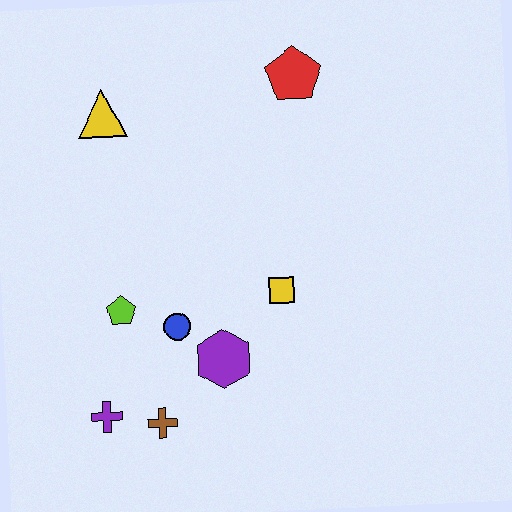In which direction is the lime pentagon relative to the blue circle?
The lime pentagon is to the left of the blue circle.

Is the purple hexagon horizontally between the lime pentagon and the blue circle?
No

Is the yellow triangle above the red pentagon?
No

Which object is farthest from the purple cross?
The red pentagon is farthest from the purple cross.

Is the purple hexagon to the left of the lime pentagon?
No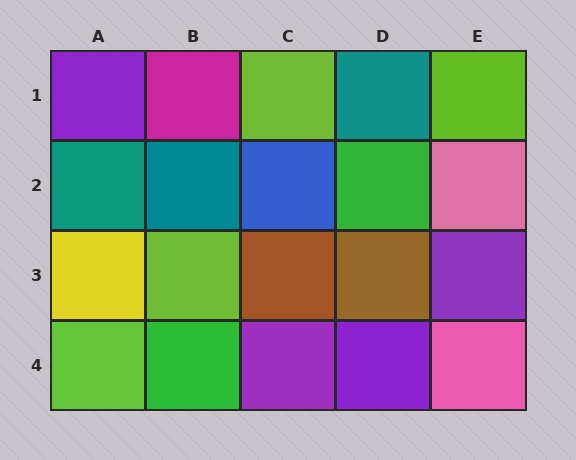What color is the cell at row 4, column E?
Pink.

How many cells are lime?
4 cells are lime.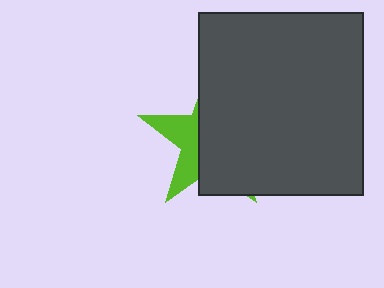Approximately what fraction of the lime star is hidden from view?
Roughly 68% of the lime star is hidden behind the dark gray rectangle.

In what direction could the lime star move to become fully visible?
The lime star could move left. That would shift it out from behind the dark gray rectangle entirely.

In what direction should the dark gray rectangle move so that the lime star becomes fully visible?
The dark gray rectangle should move right. That is the shortest direction to clear the overlap and leave the lime star fully visible.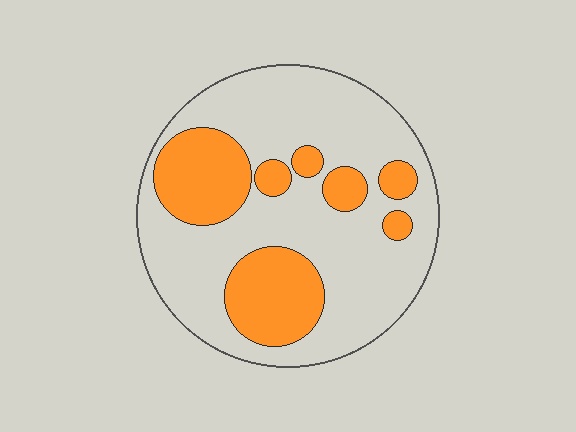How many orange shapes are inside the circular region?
7.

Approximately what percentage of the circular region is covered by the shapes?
Approximately 30%.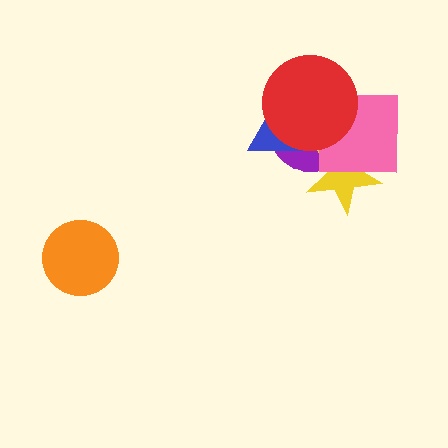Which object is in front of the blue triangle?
The red circle is in front of the blue triangle.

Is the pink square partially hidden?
Yes, it is partially covered by another shape.